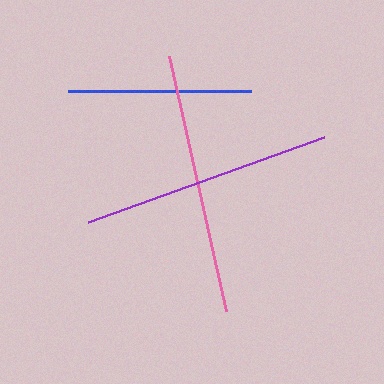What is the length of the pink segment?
The pink segment is approximately 261 pixels long.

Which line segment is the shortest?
The blue line is the shortest at approximately 183 pixels.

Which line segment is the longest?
The pink line is the longest at approximately 261 pixels.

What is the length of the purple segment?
The purple segment is approximately 251 pixels long.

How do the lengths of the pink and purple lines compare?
The pink and purple lines are approximately the same length.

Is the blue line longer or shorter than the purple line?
The purple line is longer than the blue line.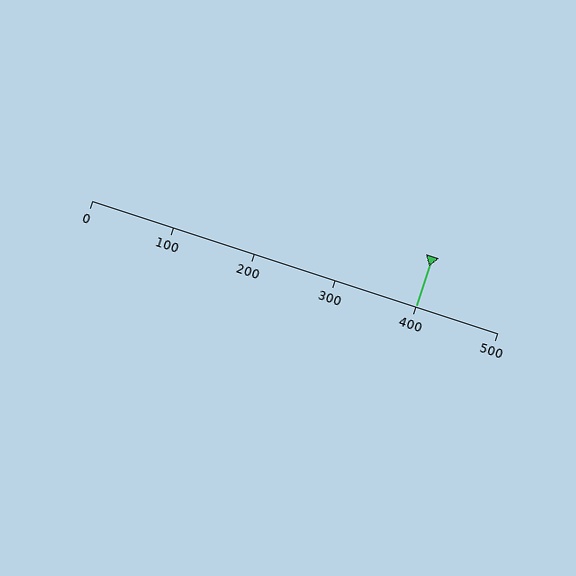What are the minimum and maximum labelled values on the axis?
The axis runs from 0 to 500.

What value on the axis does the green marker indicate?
The marker indicates approximately 400.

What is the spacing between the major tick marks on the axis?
The major ticks are spaced 100 apart.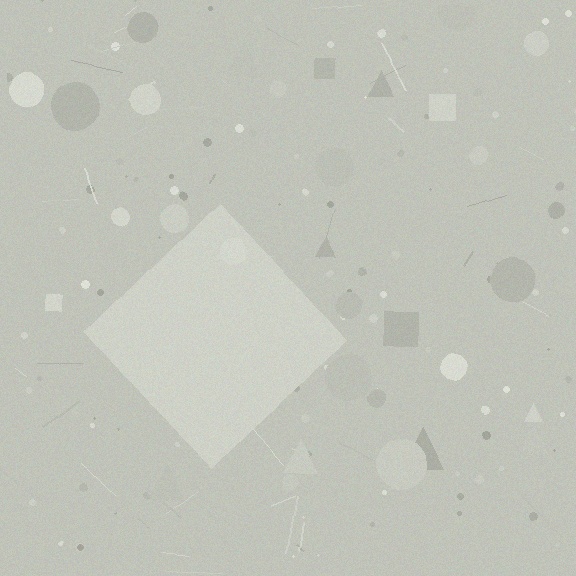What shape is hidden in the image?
A diamond is hidden in the image.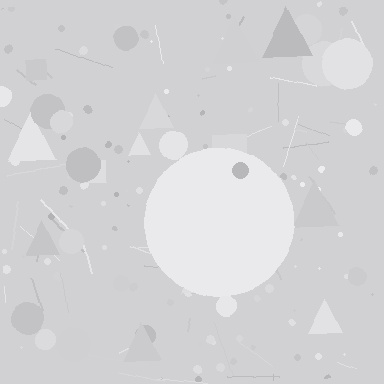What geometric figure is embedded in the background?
A circle is embedded in the background.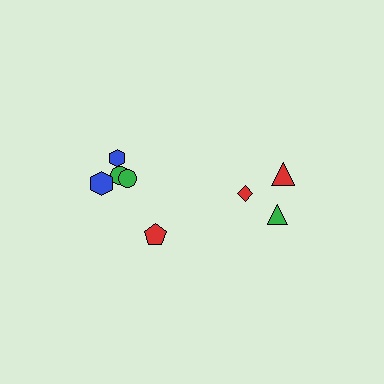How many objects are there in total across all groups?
There are 8 objects.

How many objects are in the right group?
There are 3 objects.